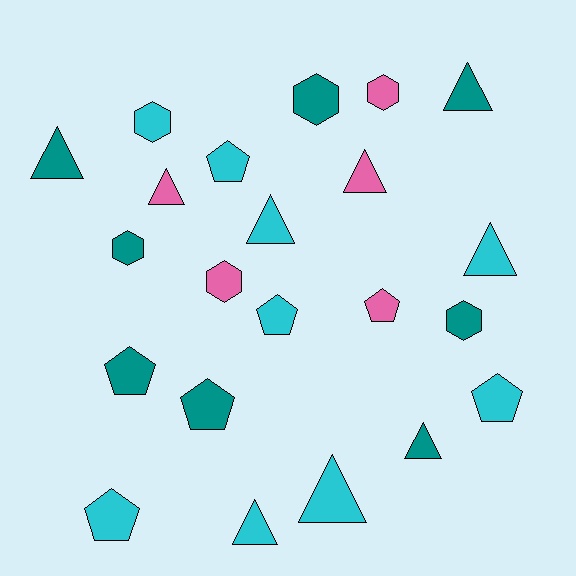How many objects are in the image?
There are 22 objects.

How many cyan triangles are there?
There are 4 cyan triangles.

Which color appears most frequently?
Cyan, with 9 objects.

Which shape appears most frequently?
Triangle, with 9 objects.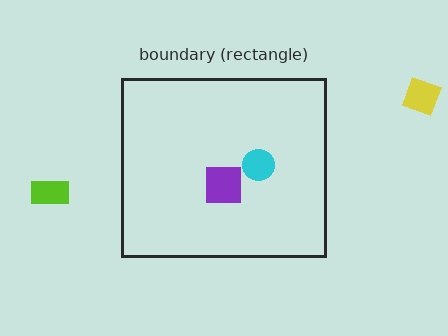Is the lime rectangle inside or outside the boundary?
Outside.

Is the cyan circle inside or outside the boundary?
Inside.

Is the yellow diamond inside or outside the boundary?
Outside.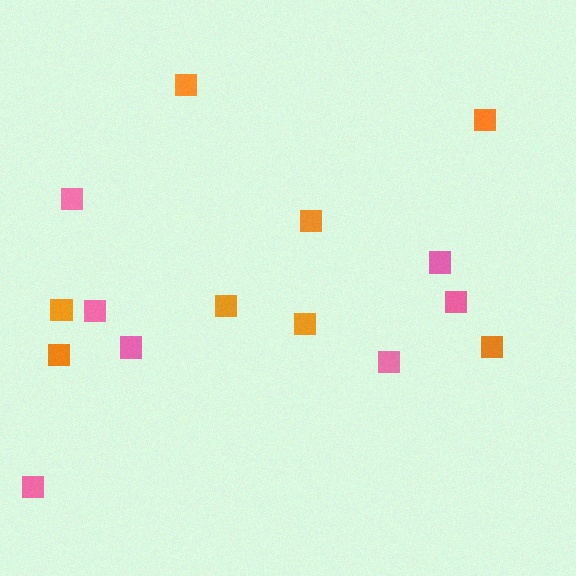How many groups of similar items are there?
There are 2 groups: one group of pink squares (7) and one group of orange squares (8).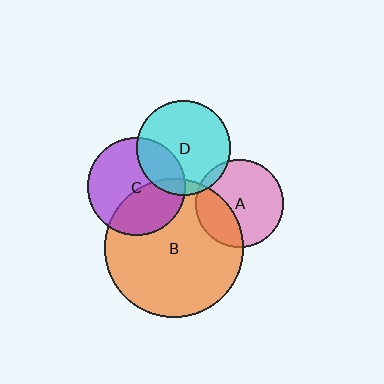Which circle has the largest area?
Circle B (orange).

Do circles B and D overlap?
Yes.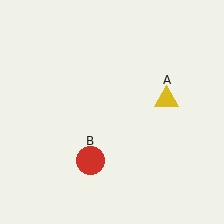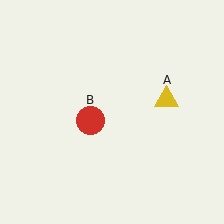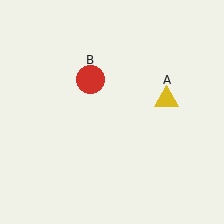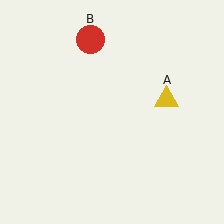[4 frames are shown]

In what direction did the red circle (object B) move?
The red circle (object B) moved up.